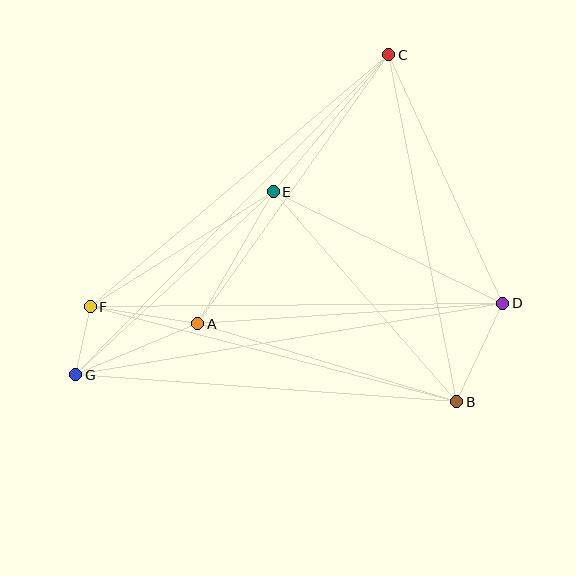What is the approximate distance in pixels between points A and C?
The distance between A and C is approximately 330 pixels.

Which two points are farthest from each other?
Points C and G are farthest from each other.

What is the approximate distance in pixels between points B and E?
The distance between B and E is approximately 279 pixels.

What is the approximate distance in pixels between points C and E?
The distance between C and E is approximately 179 pixels.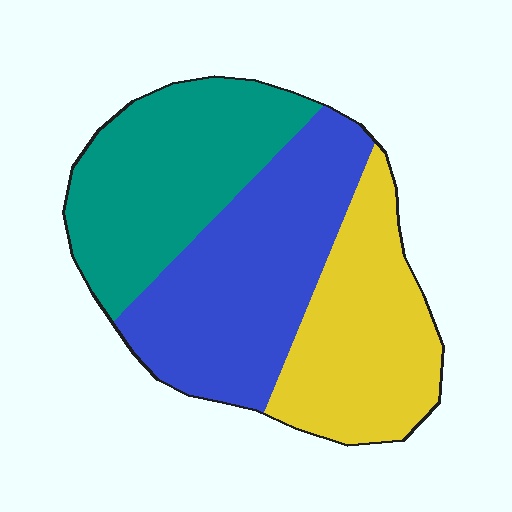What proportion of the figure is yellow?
Yellow takes up about one third (1/3) of the figure.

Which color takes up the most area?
Blue, at roughly 40%.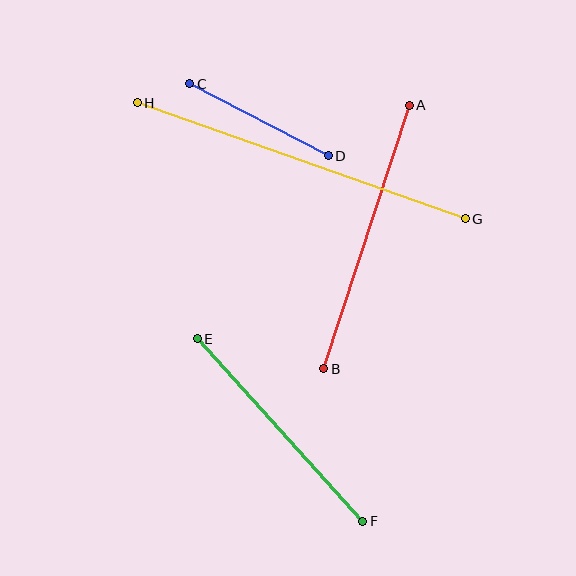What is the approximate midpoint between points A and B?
The midpoint is at approximately (366, 237) pixels.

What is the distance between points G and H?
The distance is approximately 348 pixels.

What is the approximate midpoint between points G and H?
The midpoint is at approximately (301, 161) pixels.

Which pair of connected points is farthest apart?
Points G and H are farthest apart.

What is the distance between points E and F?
The distance is approximately 246 pixels.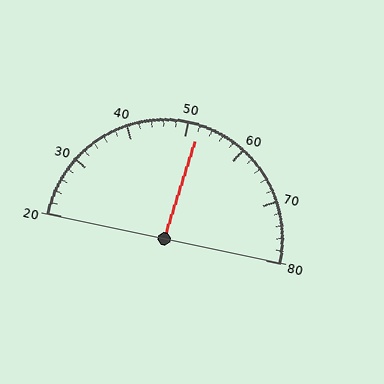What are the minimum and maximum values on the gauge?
The gauge ranges from 20 to 80.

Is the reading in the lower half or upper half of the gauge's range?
The reading is in the upper half of the range (20 to 80).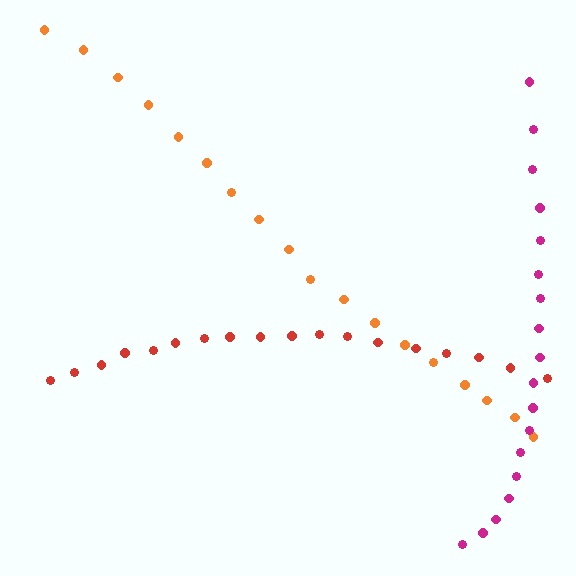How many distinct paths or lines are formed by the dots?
There are 3 distinct paths.